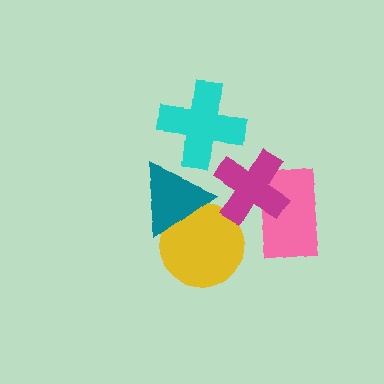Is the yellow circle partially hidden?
Yes, it is partially covered by another shape.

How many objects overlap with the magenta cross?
1 object overlaps with the magenta cross.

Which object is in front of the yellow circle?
The teal triangle is in front of the yellow circle.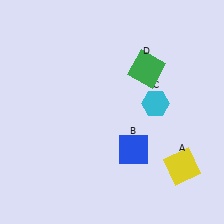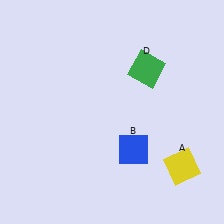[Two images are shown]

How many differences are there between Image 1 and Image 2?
There is 1 difference between the two images.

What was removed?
The cyan hexagon (C) was removed in Image 2.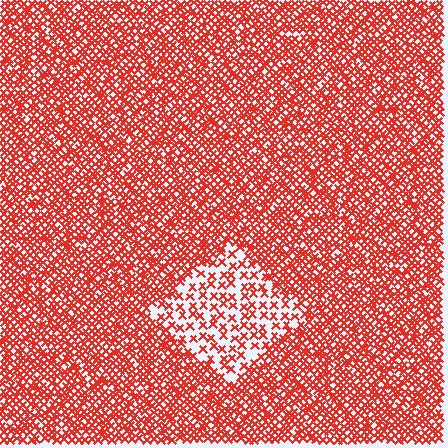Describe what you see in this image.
The image contains small red elements arranged at two different densities. A diamond-shaped region is visible where the elements are less densely packed than the surrounding area.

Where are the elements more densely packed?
The elements are more densely packed outside the diamond boundary.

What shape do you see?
I see a diamond.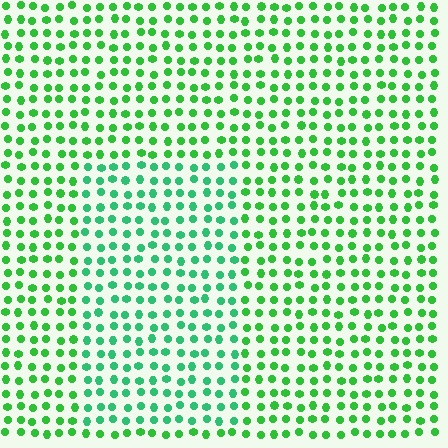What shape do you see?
I see a rectangle.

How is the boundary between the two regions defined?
The boundary is defined purely by a slight shift in hue (about 25 degrees). Spacing, size, and orientation are identical on both sides.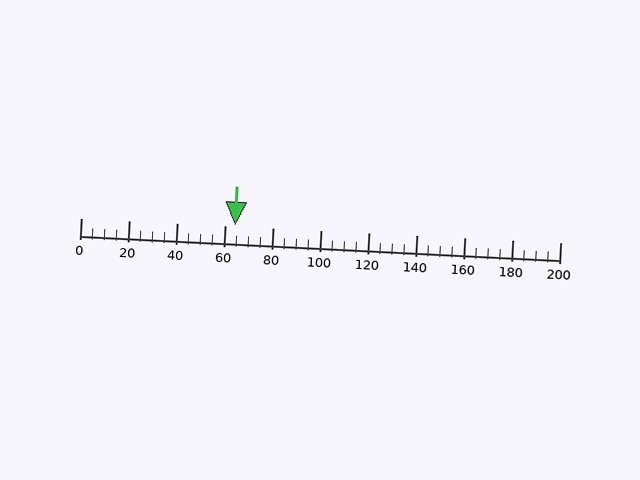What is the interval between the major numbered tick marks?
The major tick marks are spaced 20 units apart.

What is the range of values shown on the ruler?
The ruler shows values from 0 to 200.